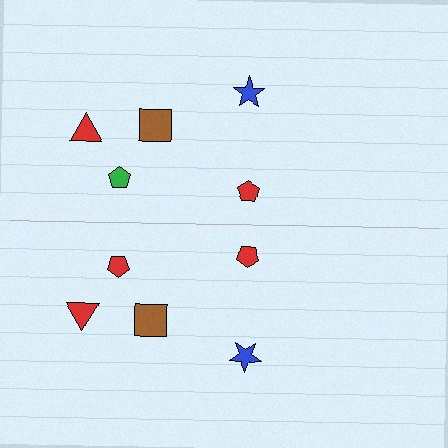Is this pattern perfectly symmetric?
No, the pattern is not perfectly symmetric. The red pentagon on the bottom side breaks the symmetry — its mirror counterpart is green.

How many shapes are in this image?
There are 10 shapes in this image.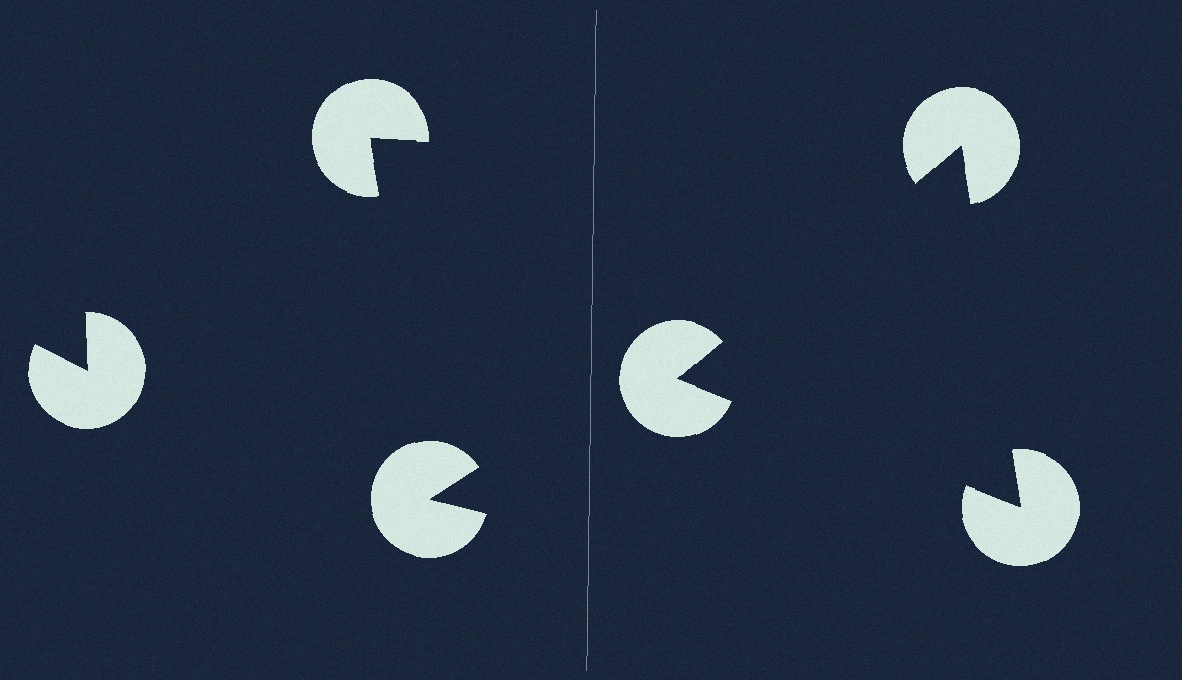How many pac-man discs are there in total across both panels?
6 — 3 on each side.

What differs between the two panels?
The pac-man discs are positioned identically on both sides; only the wedge orientations differ. On the right they align to a triangle; on the left they are misaligned.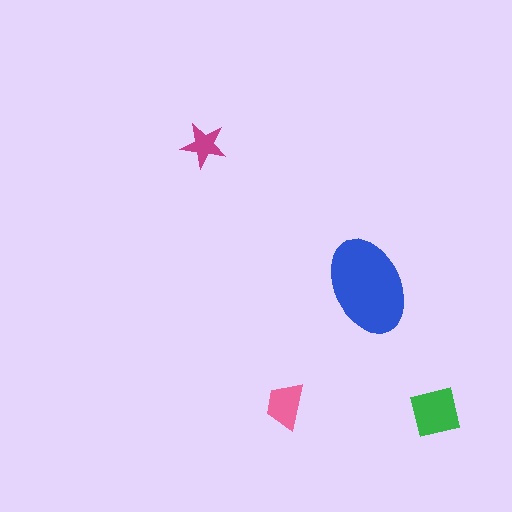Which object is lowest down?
The green square is bottommost.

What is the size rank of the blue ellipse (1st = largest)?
1st.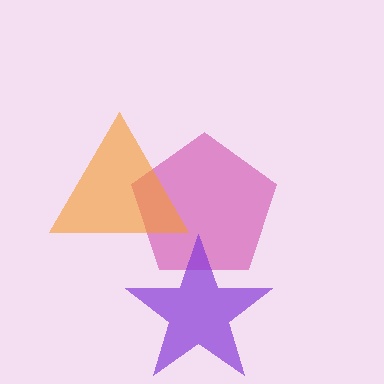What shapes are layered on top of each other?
The layered shapes are: a magenta pentagon, a purple star, an orange triangle.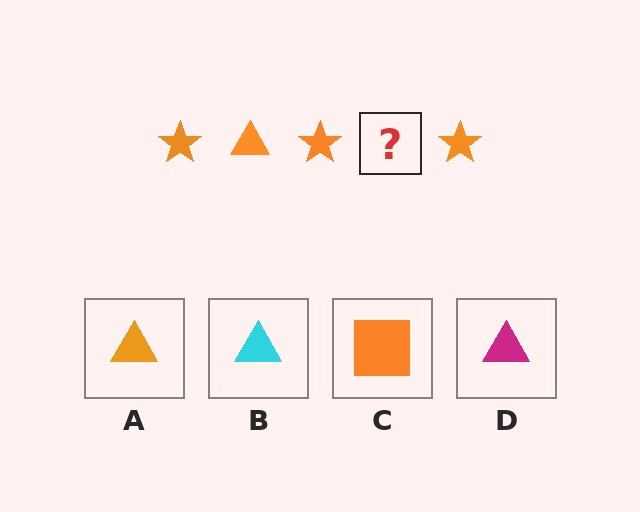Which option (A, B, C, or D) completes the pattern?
A.